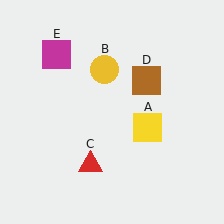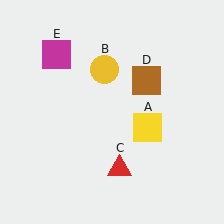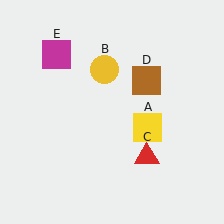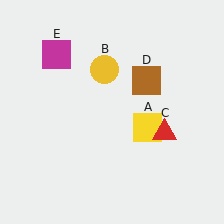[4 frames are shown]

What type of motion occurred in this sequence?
The red triangle (object C) rotated counterclockwise around the center of the scene.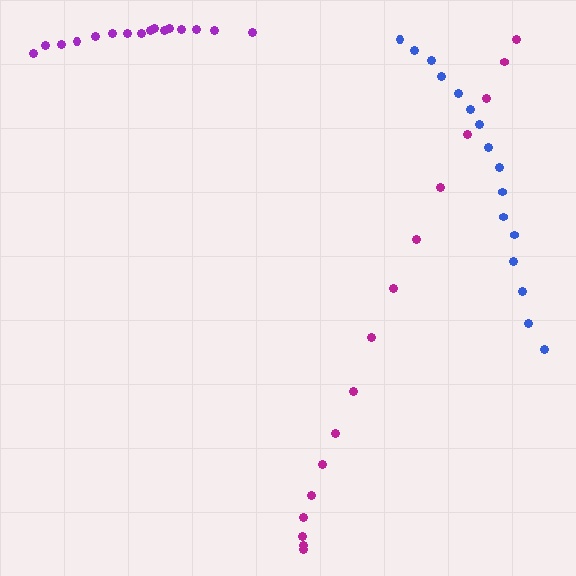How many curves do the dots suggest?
There are 3 distinct paths.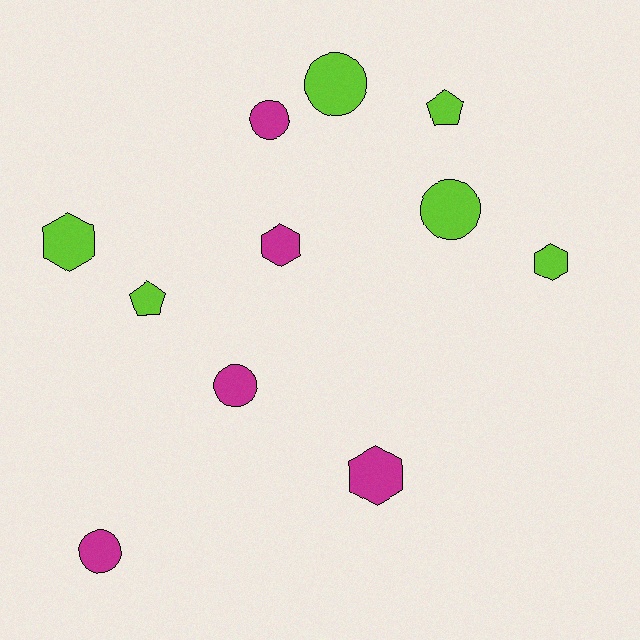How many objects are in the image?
There are 11 objects.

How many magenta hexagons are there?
There are 2 magenta hexagons.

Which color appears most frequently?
Lime, with 6 objects.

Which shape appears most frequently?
Circle, with 5 objects.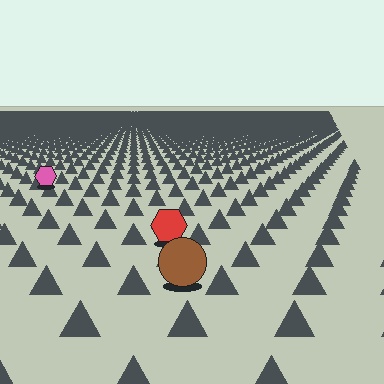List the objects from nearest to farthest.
From nearest to farthest: the brown circle, the red hexagon, the pink hexagon.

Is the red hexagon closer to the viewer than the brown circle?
No. The brown circle is closer — you can tell from the texture gradient: the ground texture is coarser near it.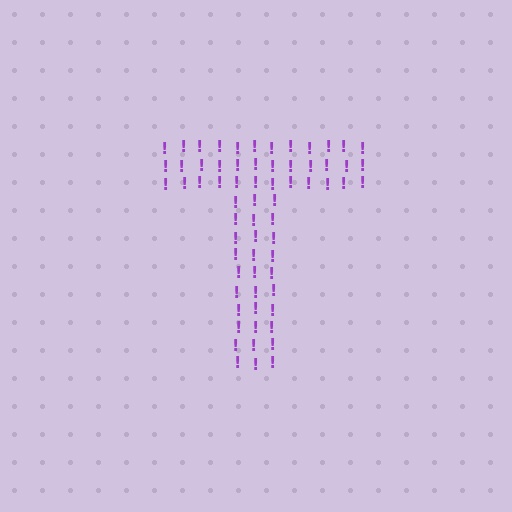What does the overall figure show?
The overall figure shows the letter T.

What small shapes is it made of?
It is made of small exclamation marks.